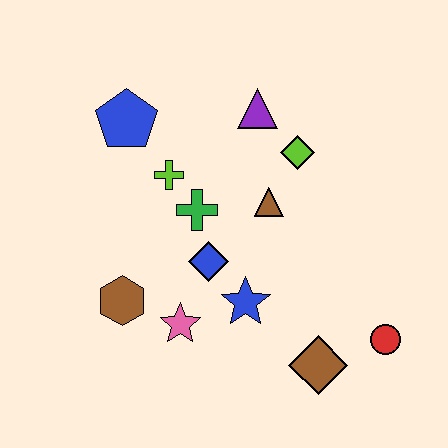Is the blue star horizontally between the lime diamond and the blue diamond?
Yes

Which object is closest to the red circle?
The brown diamond is closest to the red circle.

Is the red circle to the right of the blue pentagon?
Yes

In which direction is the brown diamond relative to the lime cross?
The brown diamond is below the lime cross.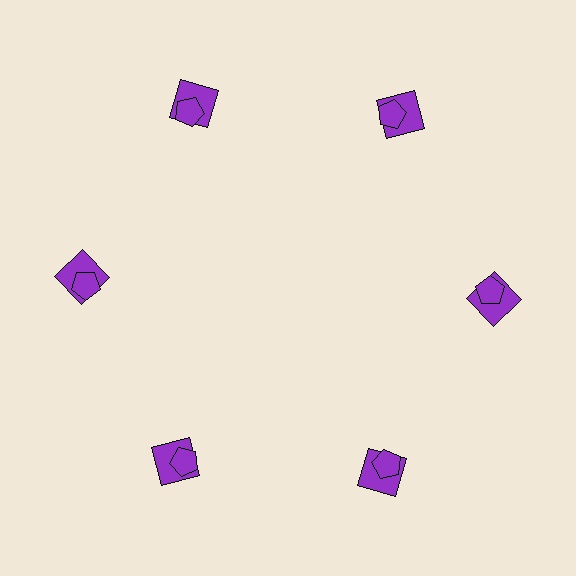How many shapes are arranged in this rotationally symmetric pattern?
There are 12 shapes, arranged in 6 groups of 2.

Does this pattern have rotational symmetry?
Yes, this pattern has 6-fold rotational symmetry. It looks the same after rotating 60 degrees around the center.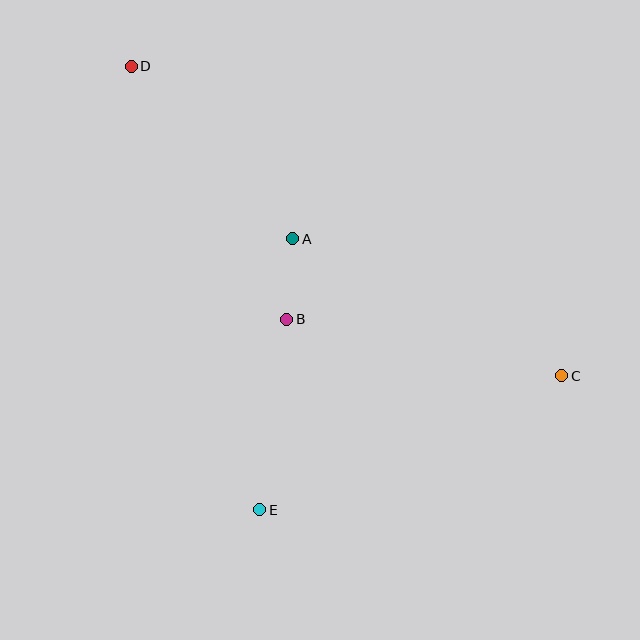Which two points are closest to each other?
Points A and B are closest to each other.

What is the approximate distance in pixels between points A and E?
The distance between A and E is approximately 273 pixels.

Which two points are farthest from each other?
Points C and D are farthest from each other.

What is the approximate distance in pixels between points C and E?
The distance between C and E is approximately 331 pixels.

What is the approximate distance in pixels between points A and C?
The distance between A and C is approximately 302 pixels.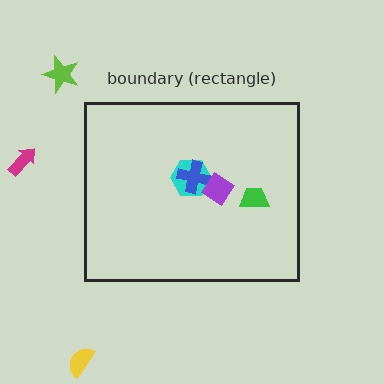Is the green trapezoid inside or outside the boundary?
Inside.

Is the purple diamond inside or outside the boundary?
Inside.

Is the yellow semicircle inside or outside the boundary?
Outside.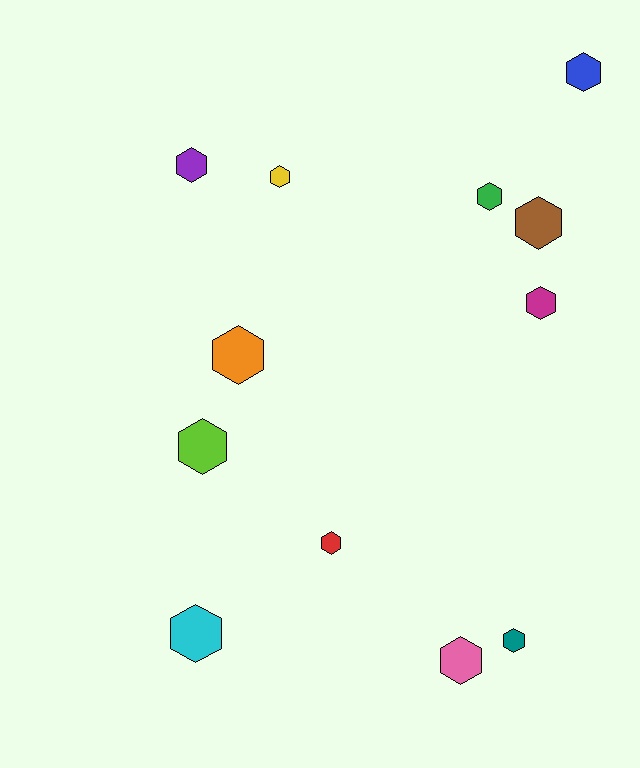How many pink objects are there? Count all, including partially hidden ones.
There is 1 pink object.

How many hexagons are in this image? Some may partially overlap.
There are 12 hexagons.